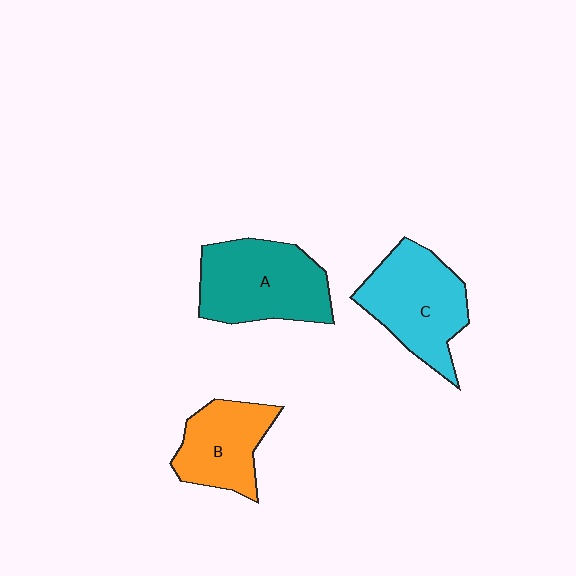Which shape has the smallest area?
Shape B (orange).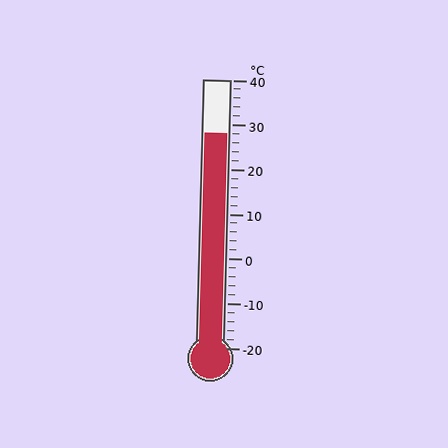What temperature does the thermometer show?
The thermometer shows approximately 28°C.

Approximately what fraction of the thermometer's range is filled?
The thermometer is filled to approximately 80% of its range.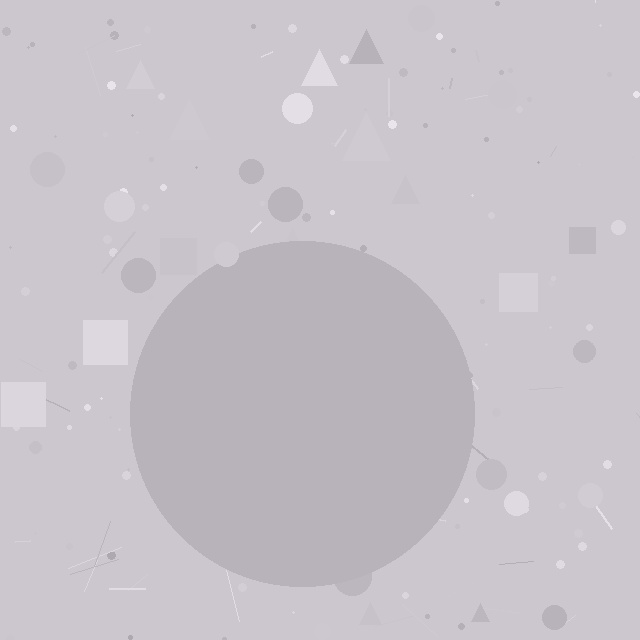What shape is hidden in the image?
A circle is hidden in the image.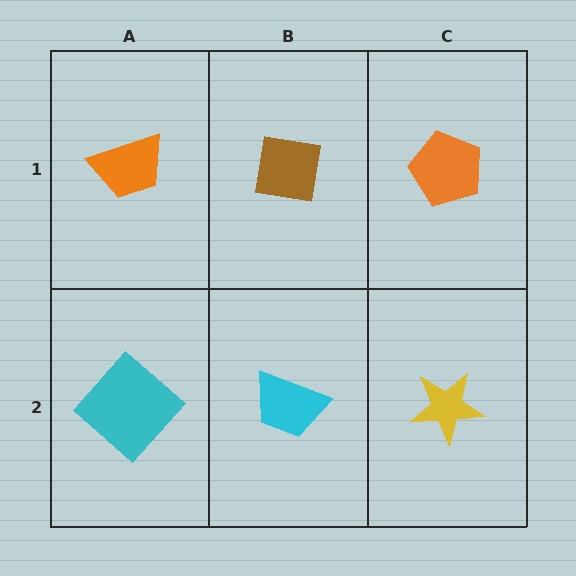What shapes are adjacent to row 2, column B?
A brown square (row 1, column B), a cyan diamond (row 2, column A), a yellow star (row 2, column C).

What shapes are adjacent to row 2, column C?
An orange pentagon (row 1, column C), a cyan trapezoid (row 2, column B).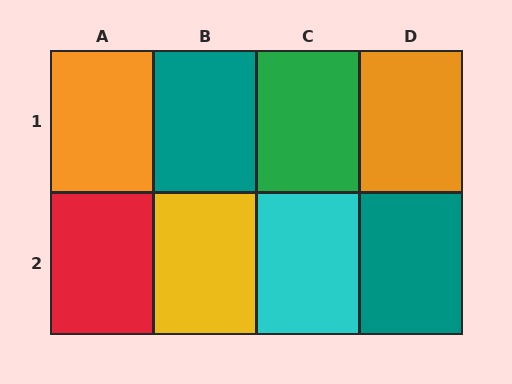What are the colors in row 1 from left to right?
Orange, teal, green, orange.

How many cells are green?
1 cell is green.